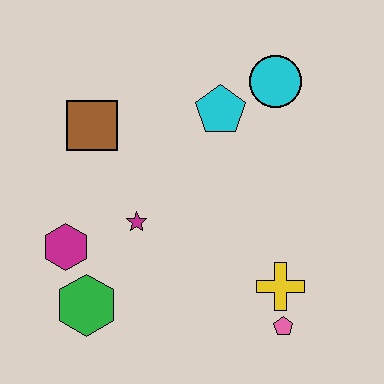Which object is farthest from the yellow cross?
The brown square is farthest from the yellow cross.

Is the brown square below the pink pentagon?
No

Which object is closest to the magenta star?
The magenta hexagon is closest to the magenta star.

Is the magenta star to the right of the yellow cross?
No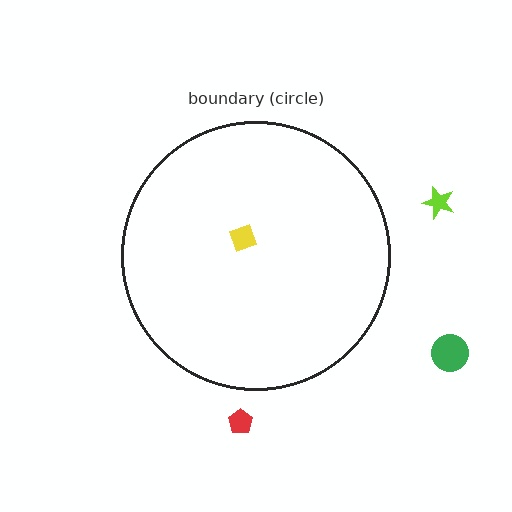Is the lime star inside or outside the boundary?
Outside.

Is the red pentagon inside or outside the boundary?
Outside.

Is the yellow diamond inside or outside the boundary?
Inside.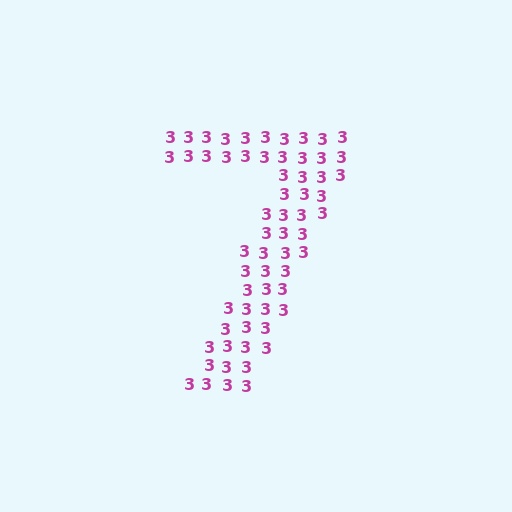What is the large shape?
The large shape is the digit 7.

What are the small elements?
The small elements are digit 3's.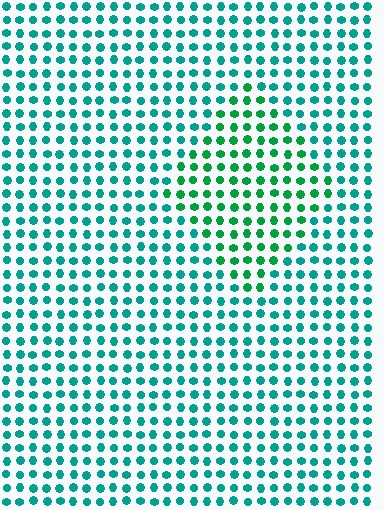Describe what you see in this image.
The image is filled with small teal elements in a uniform arrangement. A diamond-shaped region is visible where the elements are tinted to a slightly different hue, forming a subtle color boundary.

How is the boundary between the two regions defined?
The boundary is defined purely by a slight shift in hue (about 32 degrees). Spacing, size, and orientation are identical on both sides.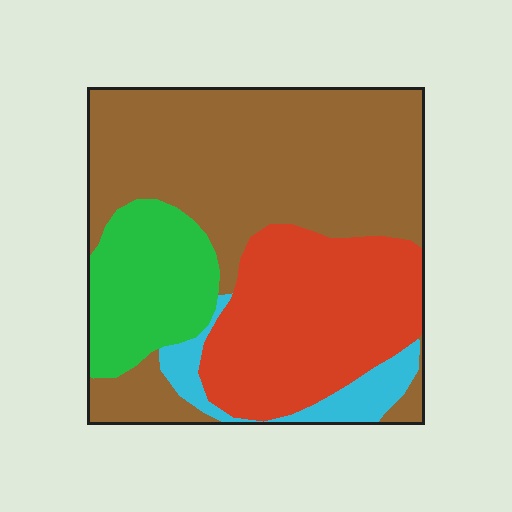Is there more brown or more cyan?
Brown.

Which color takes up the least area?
Cyan, at roughly 5%.